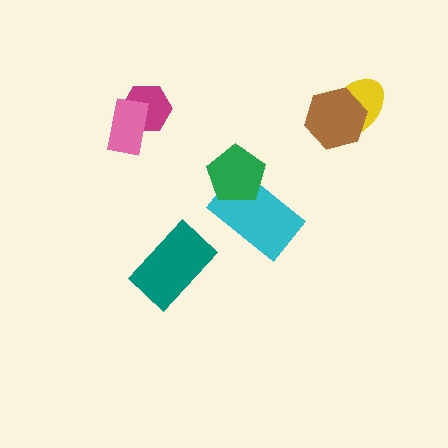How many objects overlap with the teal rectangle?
0 objects overlap with the teal rectangle.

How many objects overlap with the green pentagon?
1 object overlaps with the green pentagon.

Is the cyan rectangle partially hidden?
Yes, it is partially covered by another shape.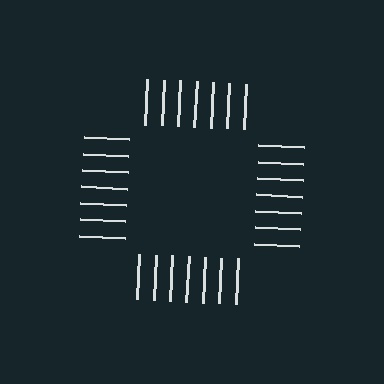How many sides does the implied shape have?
4 sides — the line-ends trace a square.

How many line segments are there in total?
28 — 7 along each of the 4 edges.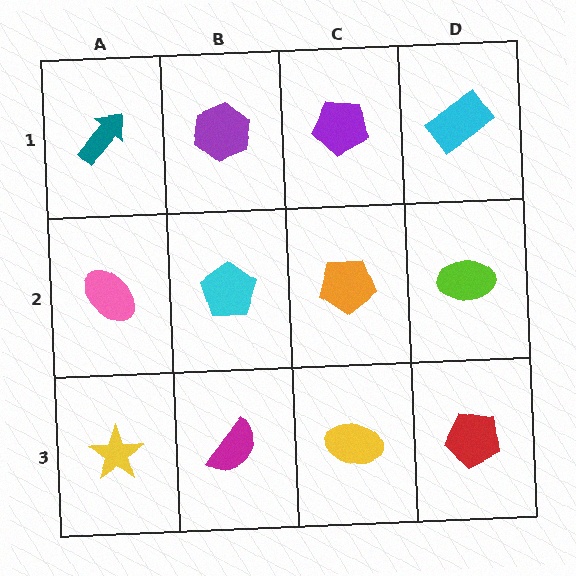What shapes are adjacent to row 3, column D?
A lime ellipse (row 2, column D), a yellow ellipse (row 3, column C).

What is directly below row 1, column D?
A lime ellipse.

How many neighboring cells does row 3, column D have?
2.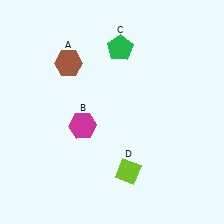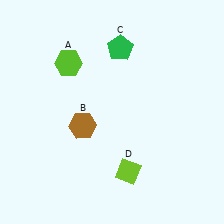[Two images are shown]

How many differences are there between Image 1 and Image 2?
There are 2 differences between the two images.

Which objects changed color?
A changed from brown to lime. B changed from magenta to brown.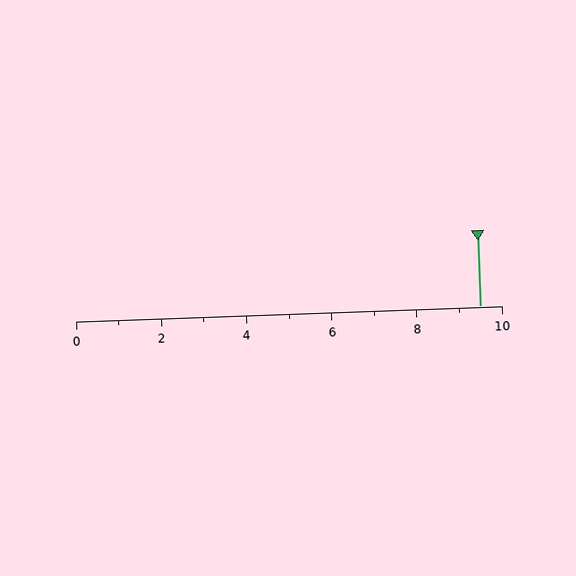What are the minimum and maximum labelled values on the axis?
The axis runs from 0 to 10.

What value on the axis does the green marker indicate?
The marker indicates approximately 9.5.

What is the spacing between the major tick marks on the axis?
The major ticks are spaced 2 apart.